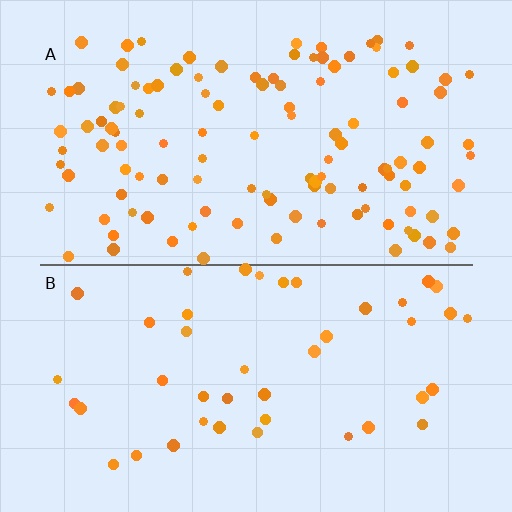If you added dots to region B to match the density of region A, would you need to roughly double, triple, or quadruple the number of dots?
Approximately triple.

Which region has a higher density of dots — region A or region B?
A (the top).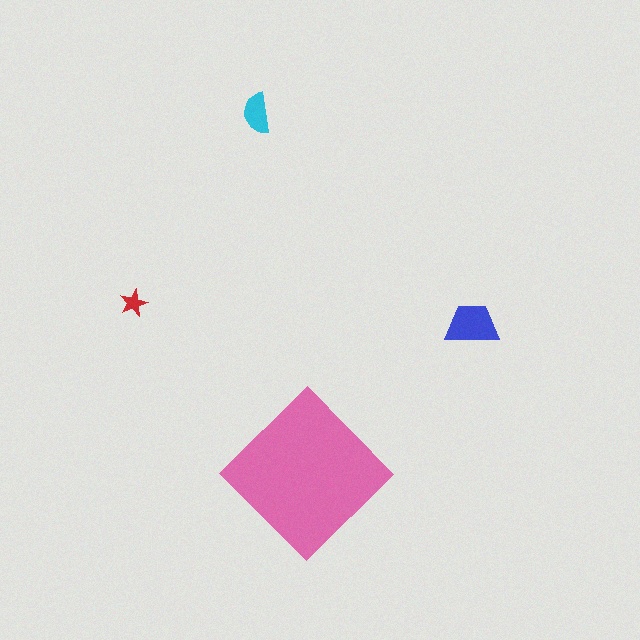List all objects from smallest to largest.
The red star, the cyan semicircle, the blue trapezoid, the pink diamond.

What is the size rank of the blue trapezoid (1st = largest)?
2nd.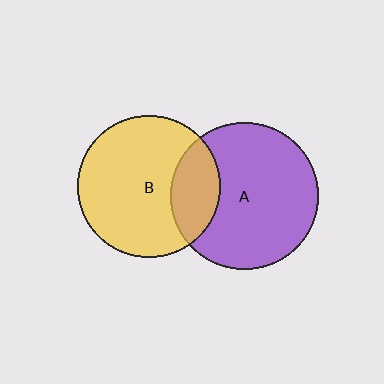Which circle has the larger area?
Circle A (purple).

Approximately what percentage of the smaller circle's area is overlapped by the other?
Approximately 25%.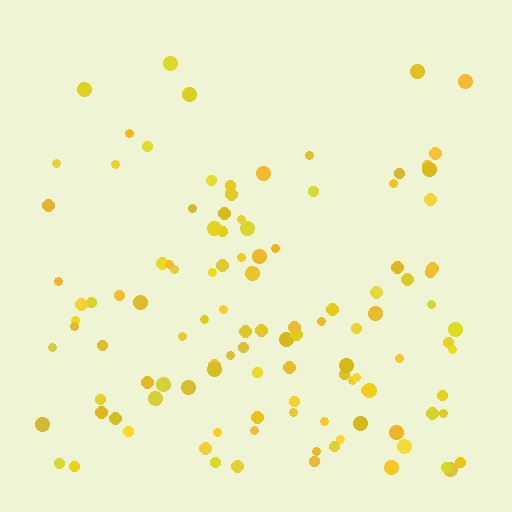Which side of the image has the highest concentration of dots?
The bottom.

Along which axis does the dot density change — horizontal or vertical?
Vertical.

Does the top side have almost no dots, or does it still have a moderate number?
Still a moderate number, just noticeably fewer than the bottom.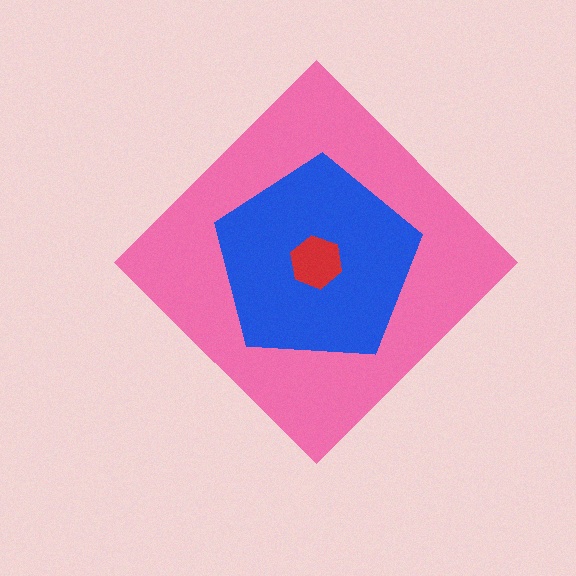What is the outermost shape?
The pink diamond.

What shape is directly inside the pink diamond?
The blue pentagon.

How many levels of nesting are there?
3.